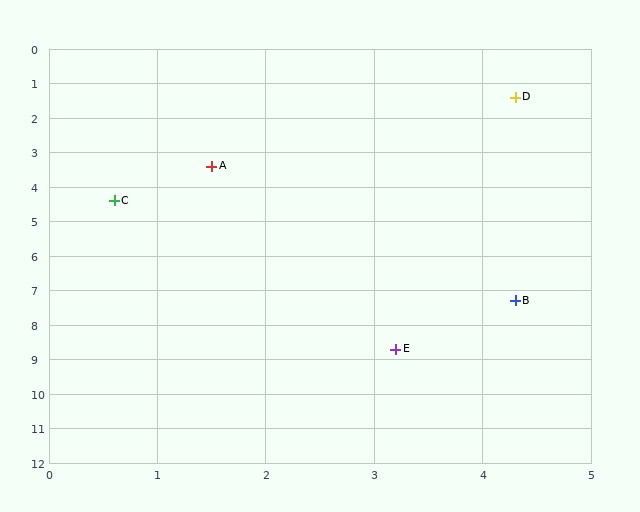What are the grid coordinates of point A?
Point A is at approximately (1.5, 3.4).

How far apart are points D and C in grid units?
Points D and C are about 4.8 grid units apart.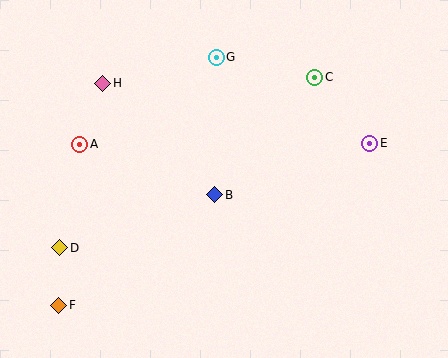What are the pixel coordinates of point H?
Point H is at (103, 83).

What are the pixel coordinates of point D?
Point D is at (60, 248).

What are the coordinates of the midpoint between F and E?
The midpoint between F and E is at (214, 224).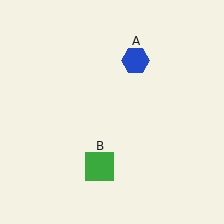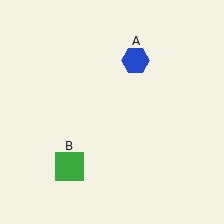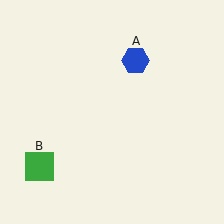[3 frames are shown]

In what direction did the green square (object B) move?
The green square (object B) moved left.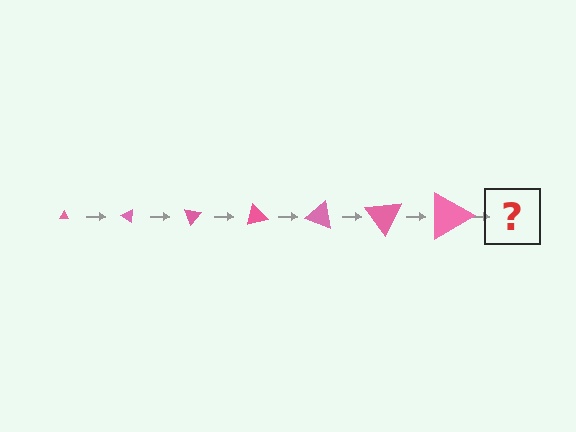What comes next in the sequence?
The next element should be a triangle, larger than the previous one and rotated 245 degrees from the start.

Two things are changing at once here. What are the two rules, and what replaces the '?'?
The two rules are that the triangle grows larger each step and it rotates 35 degrees each step. The '?' should be a triangle, larger than the previous one and rotated 245 degrees from the start.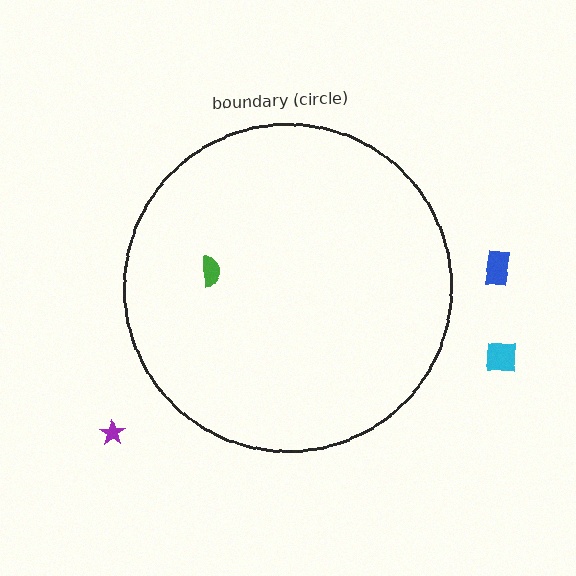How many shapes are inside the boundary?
1 inside, 3 outside.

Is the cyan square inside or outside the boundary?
Outside.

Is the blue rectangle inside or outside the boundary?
Outside.